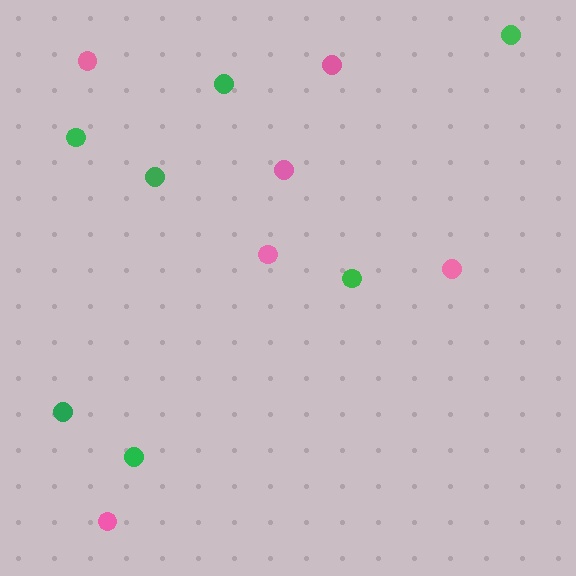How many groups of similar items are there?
There are 2 groups: one group of pink circles (6) and one group of green circles (7).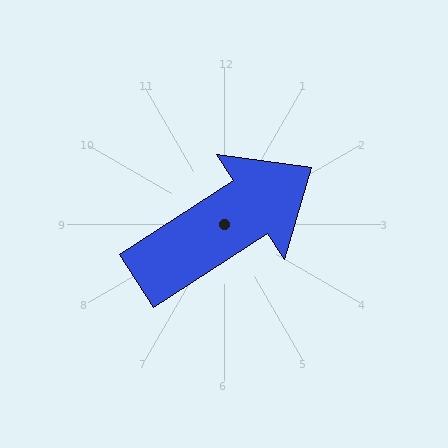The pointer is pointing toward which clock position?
Roughly 2 o'clock.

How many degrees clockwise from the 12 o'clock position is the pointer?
Approximately 57 degrees.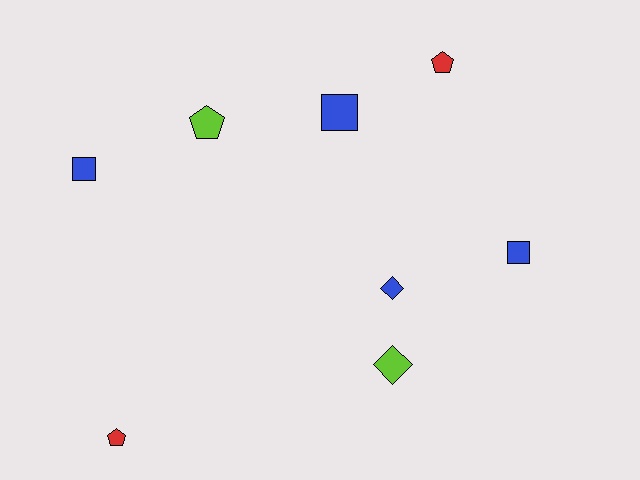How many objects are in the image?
There are 8 objects.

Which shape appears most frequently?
Pentagon, with 3 objects.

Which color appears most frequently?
Blue, with 4 objects.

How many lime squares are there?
There are no lime squares.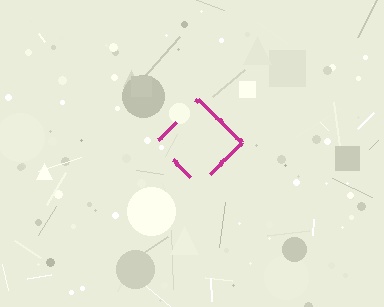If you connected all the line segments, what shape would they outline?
They would outline a diamond.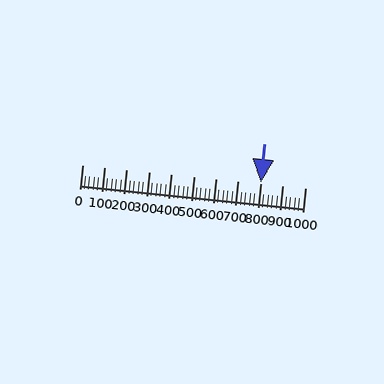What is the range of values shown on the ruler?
The ruler shows values from 0 to 1000.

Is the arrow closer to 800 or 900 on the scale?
The arrow is closer to 800.